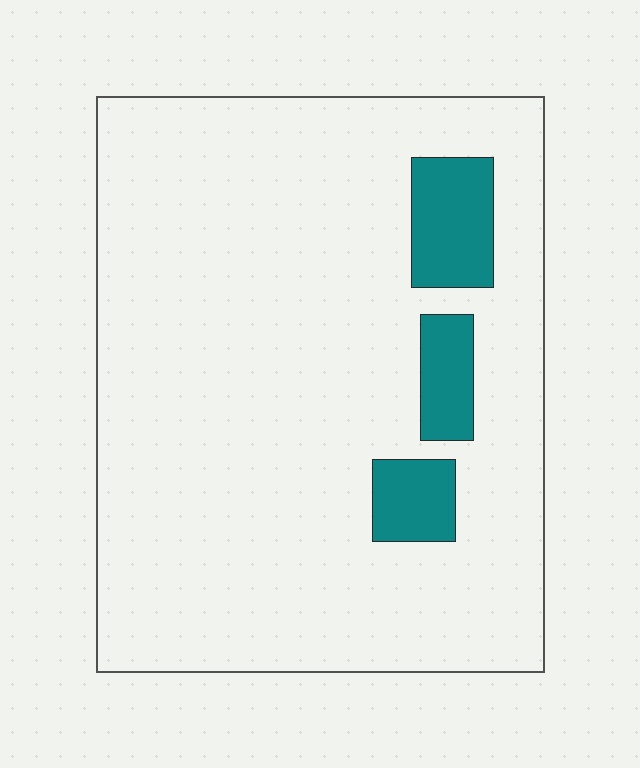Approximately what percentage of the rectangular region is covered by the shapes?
Approximately 10%.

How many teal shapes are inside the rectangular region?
3.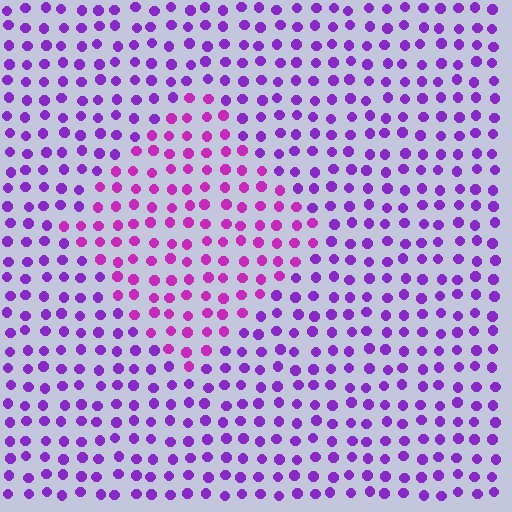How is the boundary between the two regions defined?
The boundary is defined purely by a slight shift in hue (about 29 degrees). Spacing, size, and orientation are identical on both sides.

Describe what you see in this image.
The image is filled with small purple elements in a uniform arrangement. A diamond-shaped region is visible where the elements are tinted to a slightly different hue, forming a subtle color boundary.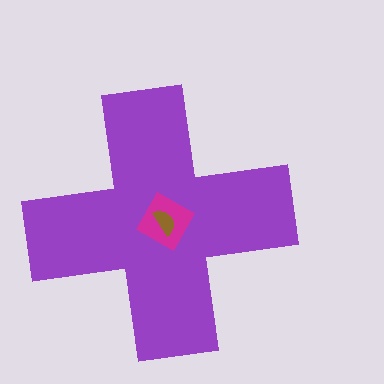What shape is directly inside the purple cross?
The magenta square.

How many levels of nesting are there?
3.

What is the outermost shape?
The purple cross.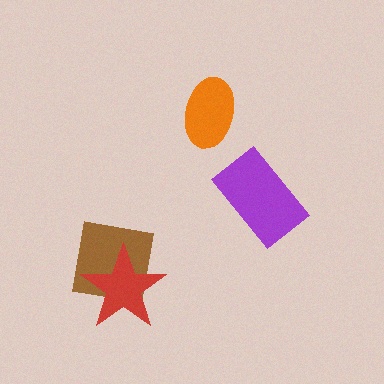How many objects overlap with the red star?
1 object overlaps with the red star.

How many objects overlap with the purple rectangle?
0 objects overlap with the purple rectangle.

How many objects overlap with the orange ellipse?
0 objects overlap with the orange ellipse.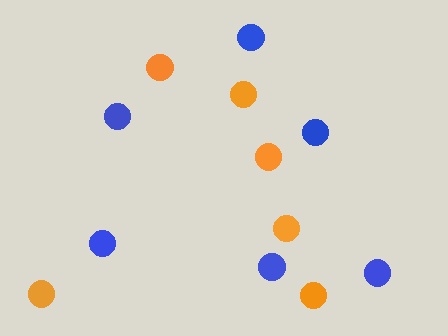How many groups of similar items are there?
There are 2 groups: one group of blue circles (6) and one group of orange circles (6).